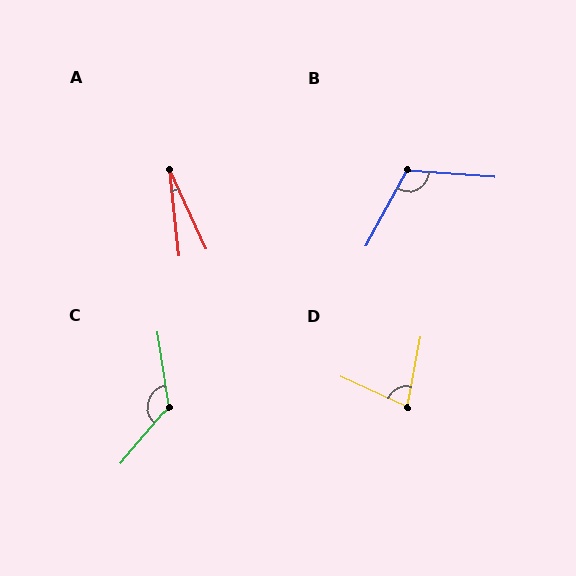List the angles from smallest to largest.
A (19°), D (77°), B (114°), C (131°).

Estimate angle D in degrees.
Approximately 77 degrees.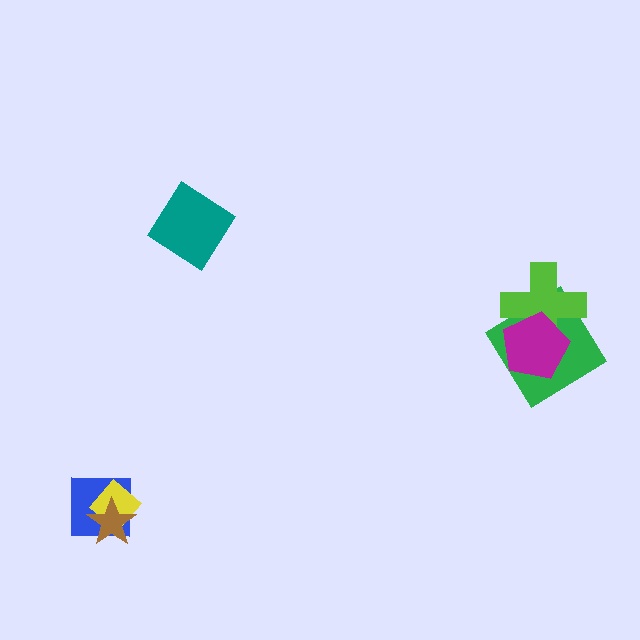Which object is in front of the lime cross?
The magenta pentagon is in front of the lime cross.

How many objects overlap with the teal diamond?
0 objects overlap with the teal diamond.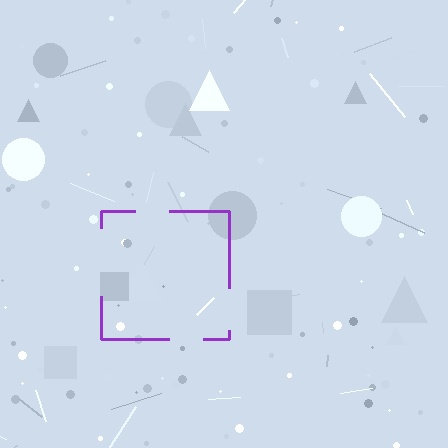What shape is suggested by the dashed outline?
The dashed outline suggests a square.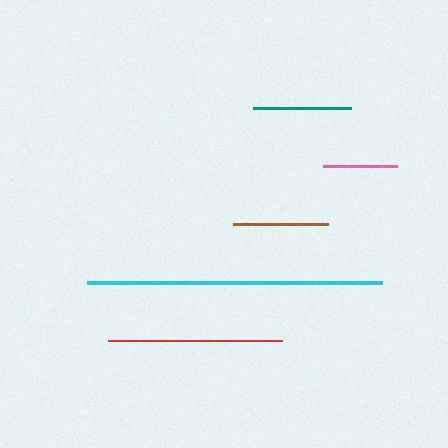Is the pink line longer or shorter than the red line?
The red line is longer than the pink line.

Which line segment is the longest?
The cyan line is the longest at approximately 295 pixels.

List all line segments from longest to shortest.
From longest to shortest: cyan, red, teal, brown, pink.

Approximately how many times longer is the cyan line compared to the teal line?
The cyan line is approximately 3.0 times the length of the teal line.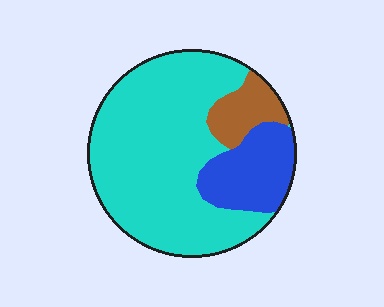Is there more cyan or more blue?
Cyan.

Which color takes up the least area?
Brown, at roughly 10%.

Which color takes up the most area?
Cyan, at roughly 70%.